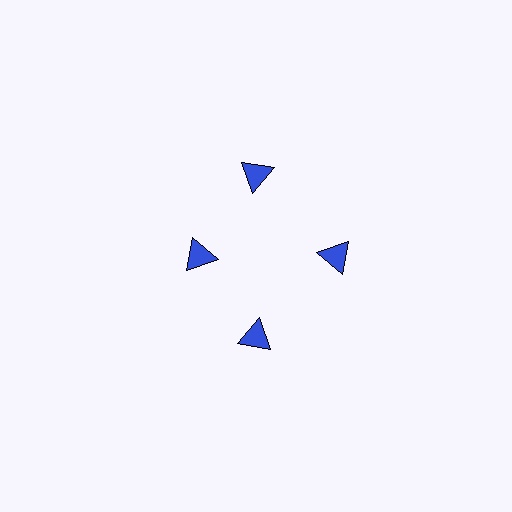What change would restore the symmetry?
The symmetry would be restored by moving it outward, back onto the ring so that all 4 triangles sit at equal angles and equal distance from the center.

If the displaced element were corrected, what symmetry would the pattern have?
It would have 4-fold rotational symmetry — the pattern would map onto itself every 90 degrees.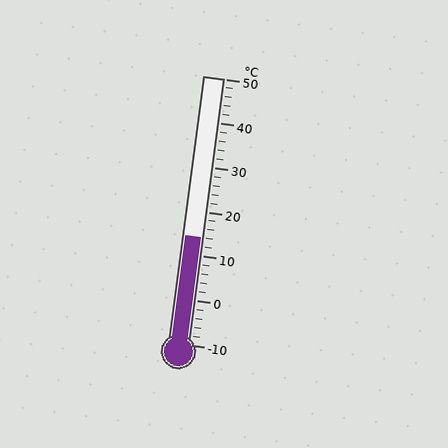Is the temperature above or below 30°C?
The temperature is below 30°C.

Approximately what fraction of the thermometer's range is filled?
The thermometer is filled to approximately 40% of its range.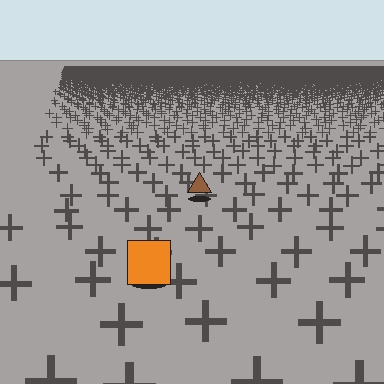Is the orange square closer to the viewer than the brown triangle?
Yes. The orange square is closer — you can tell from the texture gradient: the ground texture is coarser near it.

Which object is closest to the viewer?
The orange square is closest. The texture marks near it are larger and more spread out.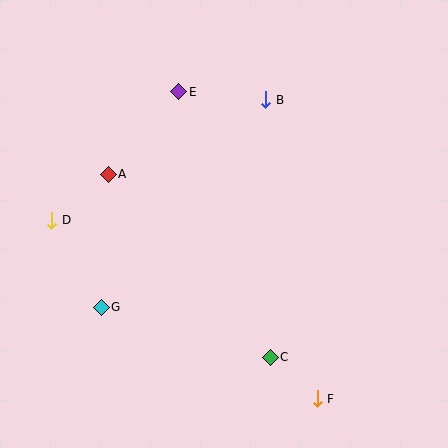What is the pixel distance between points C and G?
The distance between C and G is 177 pixels.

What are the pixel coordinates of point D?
Point D is at (52, 220).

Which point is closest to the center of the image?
Point A at (108, 174) is closest to the center.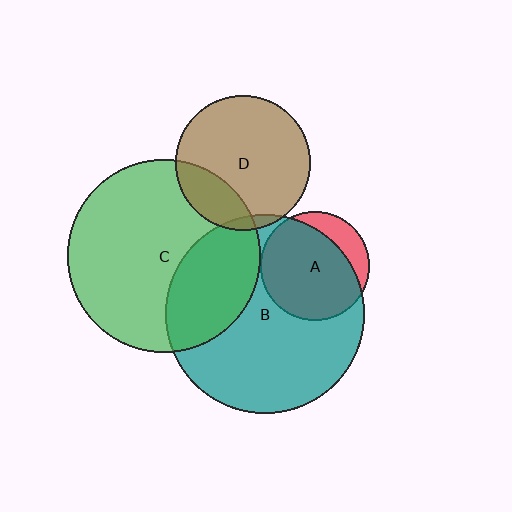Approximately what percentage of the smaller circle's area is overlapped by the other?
Approximately 5%.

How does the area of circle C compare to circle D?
Approximately 2.1 times.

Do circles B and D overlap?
Yes.